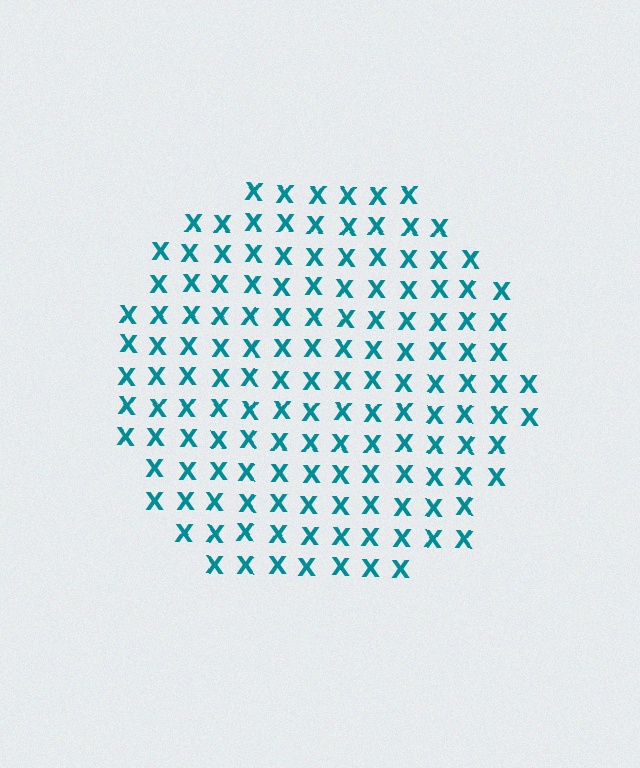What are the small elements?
The small elements are letter X's.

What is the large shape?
The large shape is a circle.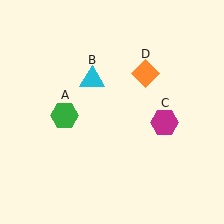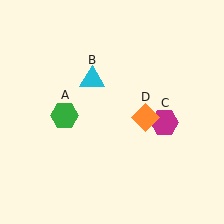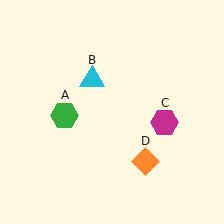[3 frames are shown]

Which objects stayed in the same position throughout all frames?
Green hexagon (object A) and cyan triangle (object B) and magenta hexagon (object C) remained stationary.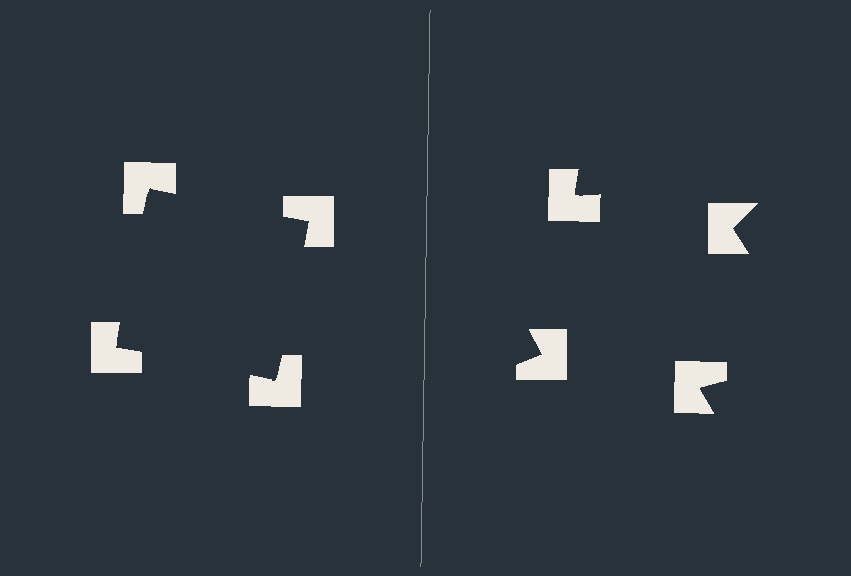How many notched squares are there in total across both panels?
8 — 4 on each side.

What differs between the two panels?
The notched squares are positioned identically on both sides; only the wedge orientations differ. On the left they align to a square; on the right they are misaligned.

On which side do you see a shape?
An illusory square appears on the left side. On the right side the wedge cuts are rotated, so no coherent shape forms.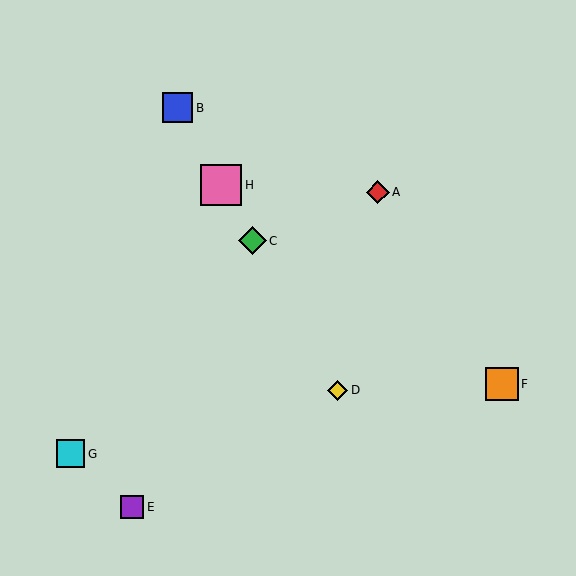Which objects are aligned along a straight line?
Objects B, C, D, H are aligned along a straight line.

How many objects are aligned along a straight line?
4 objects (B, C, D, H) are aligned along a straight line.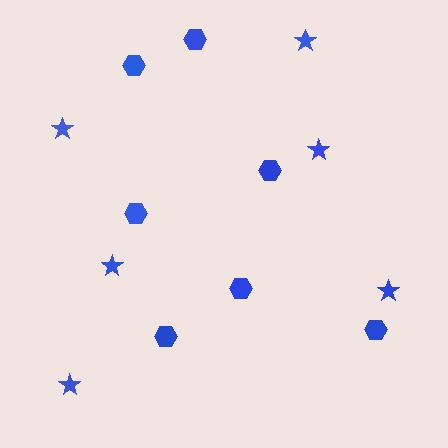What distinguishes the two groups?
There are 2 groups: one group of hexagons (7) and one group of stars (6).